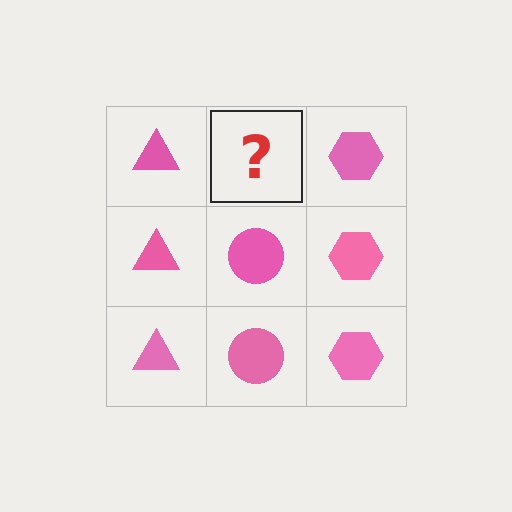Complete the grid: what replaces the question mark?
The question mark should be replaced with a pink circle.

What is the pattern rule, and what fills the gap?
The rule is that each column has a consistent shape. The gap should be filled with a pink circle.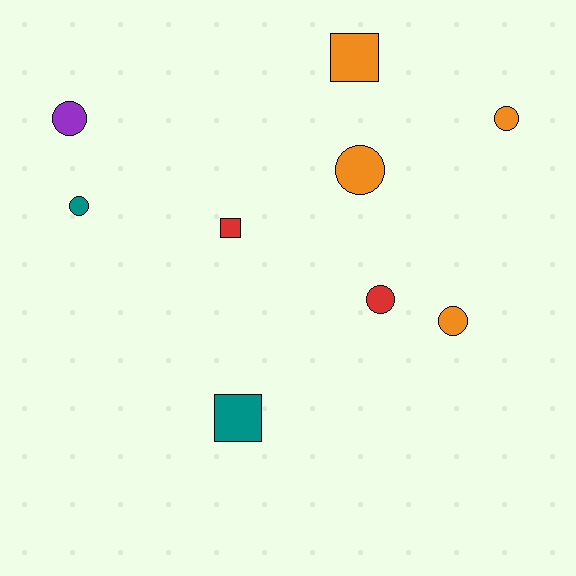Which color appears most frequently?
Orange, with 4 objects.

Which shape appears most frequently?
Circle, with 6 objects.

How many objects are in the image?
There are 9 objects.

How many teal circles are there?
There is 1 teal circle.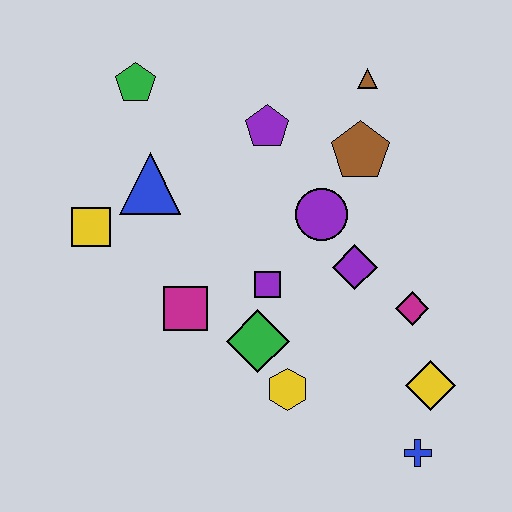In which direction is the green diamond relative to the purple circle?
The green diamond is below the purple circle.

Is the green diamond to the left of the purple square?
Yes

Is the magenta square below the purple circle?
Yes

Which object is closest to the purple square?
The green diamond is closest to the purple square.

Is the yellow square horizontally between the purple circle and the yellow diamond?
No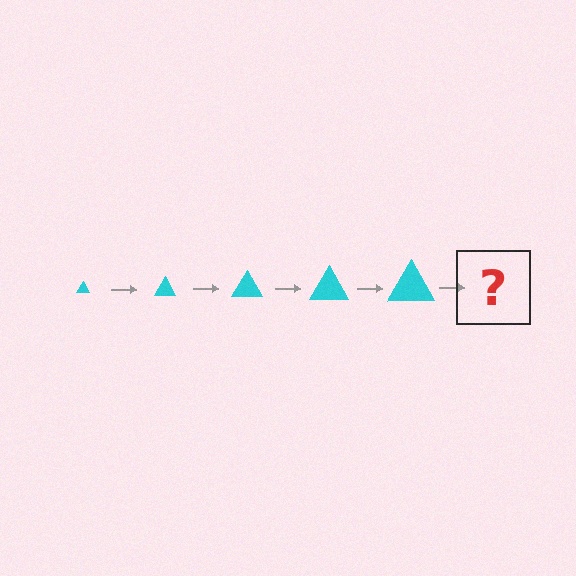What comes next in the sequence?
The next element should be a cyan triangle, larger than the previous one.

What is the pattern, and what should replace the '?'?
The pattern is that the triangle gets progressively larger each step. The '?' should be a cyan triangle, larger than the previous one.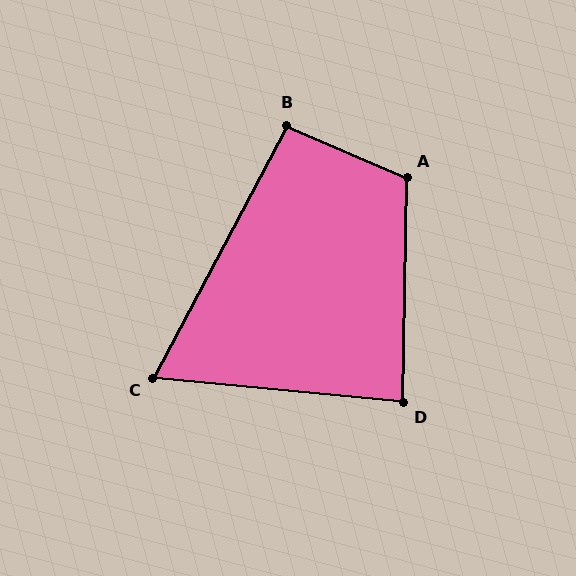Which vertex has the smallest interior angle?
C, at approximately 67 degrees.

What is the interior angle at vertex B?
Approximately 95 degrees (approximately right).